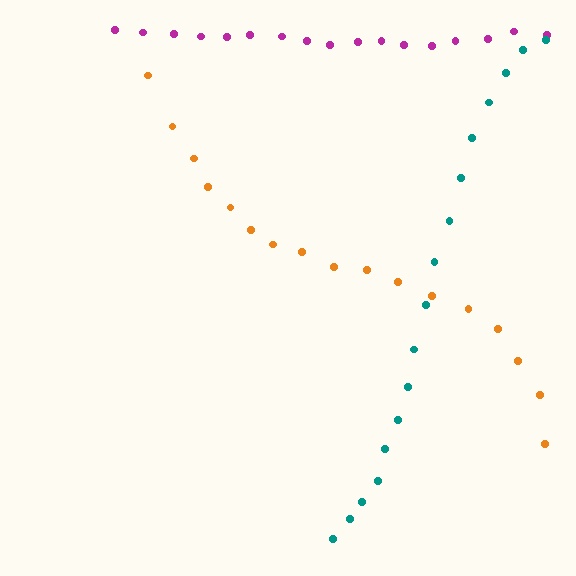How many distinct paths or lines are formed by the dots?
There are 3 distinct paths.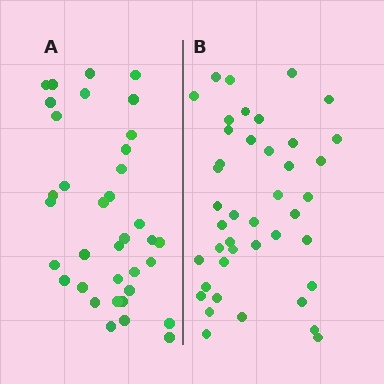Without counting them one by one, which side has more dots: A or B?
Region B (the right region) has more dots.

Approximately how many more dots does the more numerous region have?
Region B has about 6 more dots than region A.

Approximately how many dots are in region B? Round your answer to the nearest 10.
About 40 dots. (The exact count is 42, which rounds to 40.)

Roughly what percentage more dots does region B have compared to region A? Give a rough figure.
About 15% more.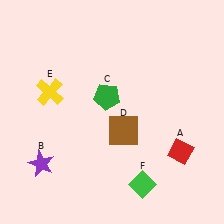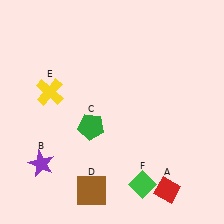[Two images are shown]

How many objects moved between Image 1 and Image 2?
3 objects moved between the two images.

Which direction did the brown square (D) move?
The brown square (D) moved down.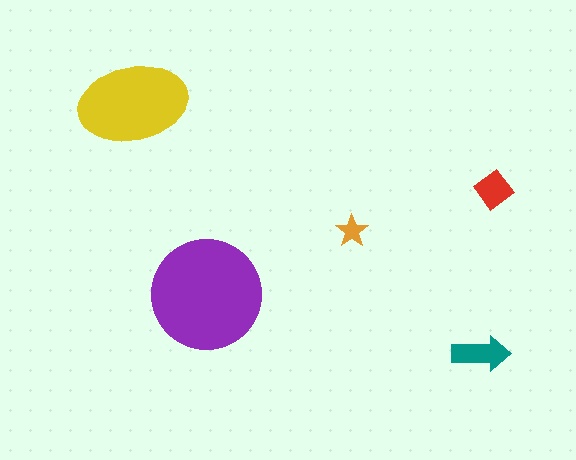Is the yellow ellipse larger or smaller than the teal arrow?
Larger.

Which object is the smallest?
The orange star.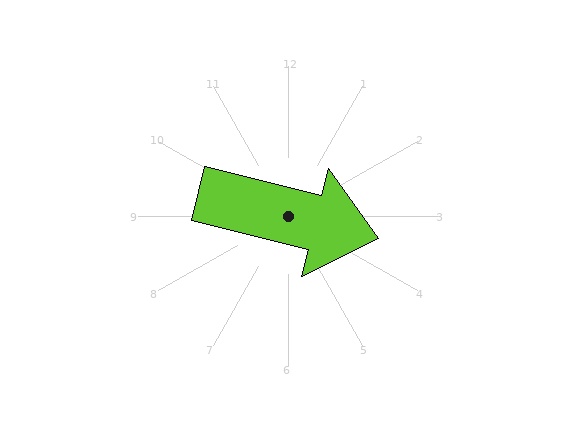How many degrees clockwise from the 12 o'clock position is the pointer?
Approximately 104 degrees.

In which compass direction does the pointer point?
East.